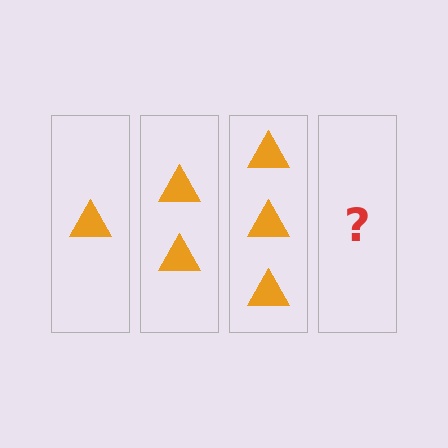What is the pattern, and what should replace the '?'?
The pattern is that each step adds one more triangle. The '?' should be 4 triangles.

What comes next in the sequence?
The next element should be 4 triangles.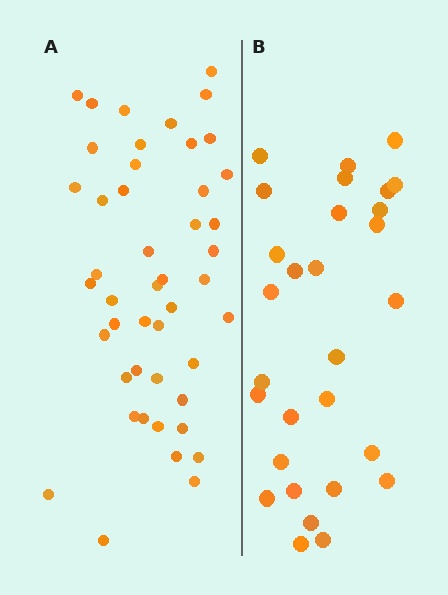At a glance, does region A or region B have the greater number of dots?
Region A (the left region) has more dots.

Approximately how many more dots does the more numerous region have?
Region A has approximately 15 more dots than region B.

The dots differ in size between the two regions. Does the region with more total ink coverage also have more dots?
No. Region B has more total ink coverage because its dots are larger, but region A actually contains more individual dots. Total area can be misleading — the number of items is what matters here.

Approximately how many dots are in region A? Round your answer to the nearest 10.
About 50 dots. (The exact count is 46, which rounds to 50.)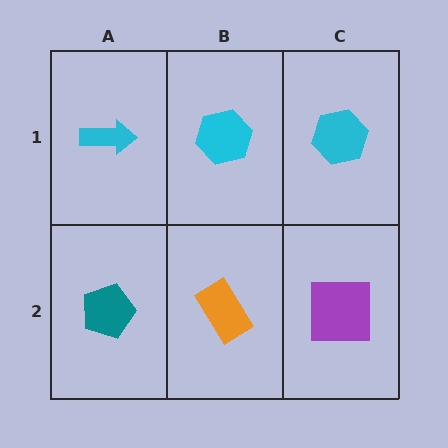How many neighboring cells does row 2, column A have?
2.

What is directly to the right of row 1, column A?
A cyan hexagon.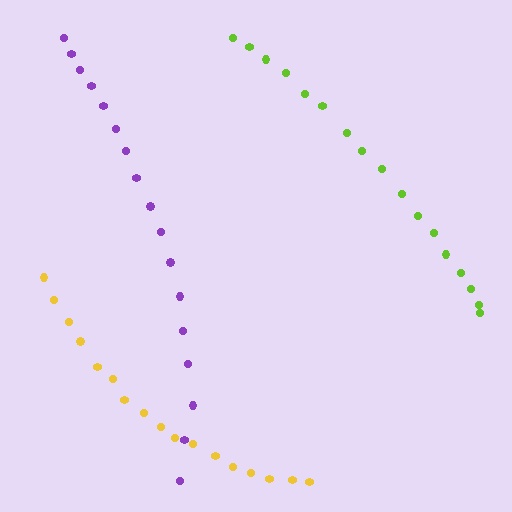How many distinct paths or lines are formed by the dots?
There are 3 distinct paths.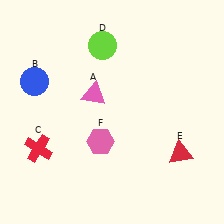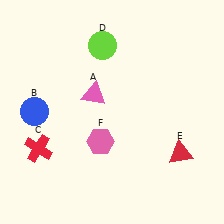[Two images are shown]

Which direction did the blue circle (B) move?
The blue circle (B) moved down.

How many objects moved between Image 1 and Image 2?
1 object moved between the two images.